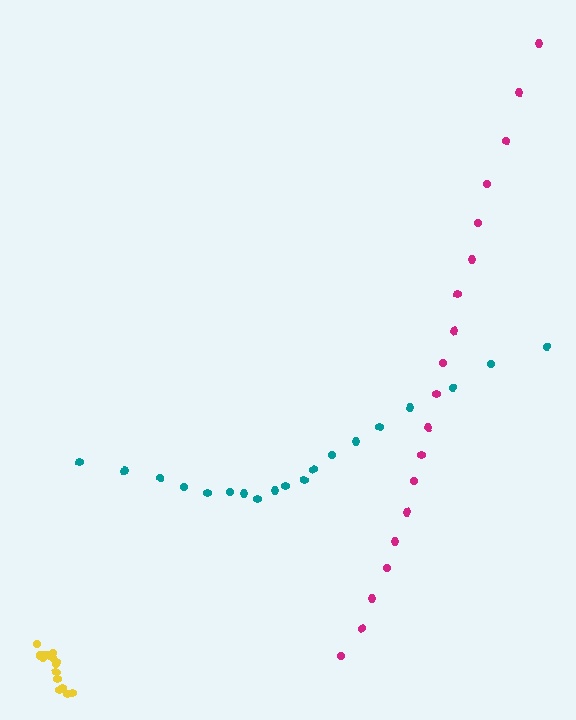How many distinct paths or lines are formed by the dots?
There are 3 distinct paths.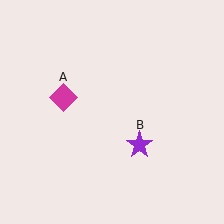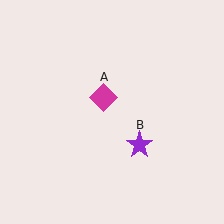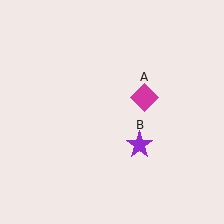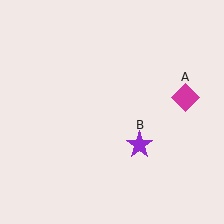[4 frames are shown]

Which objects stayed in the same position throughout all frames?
Purple star (object B) remained stationary.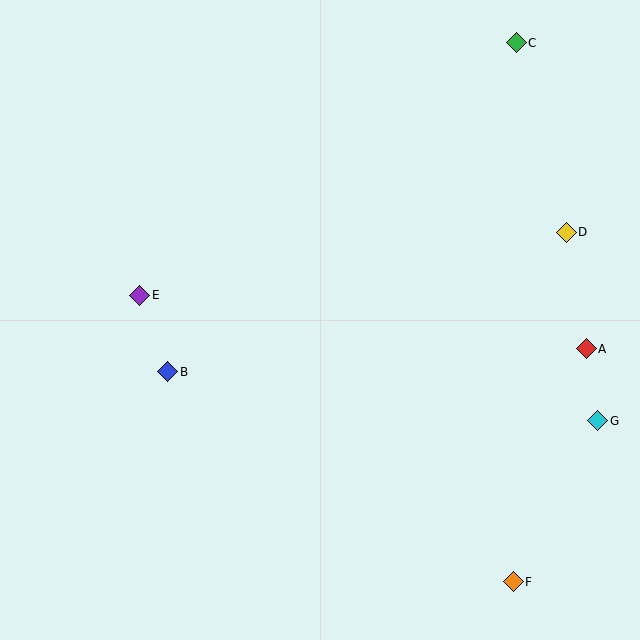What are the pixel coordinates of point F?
Point F is at (513, 582).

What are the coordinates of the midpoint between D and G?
The midpoint between D and G is at (582, 327).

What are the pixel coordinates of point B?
Point B is at (168, 372).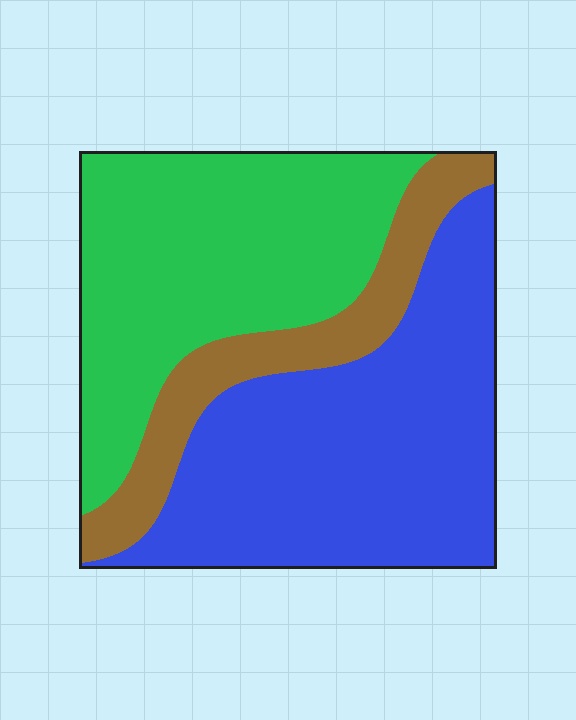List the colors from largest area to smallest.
From largest to smallest: blue, green, brown.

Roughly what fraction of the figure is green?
Green takes up about two fifths (2/5) of the figure.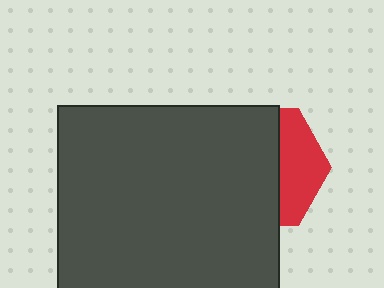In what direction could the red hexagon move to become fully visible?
The red hexagon could move right. That would shift it out from behind the dark gray square entirely.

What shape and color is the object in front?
The object in front is a dark gray square.